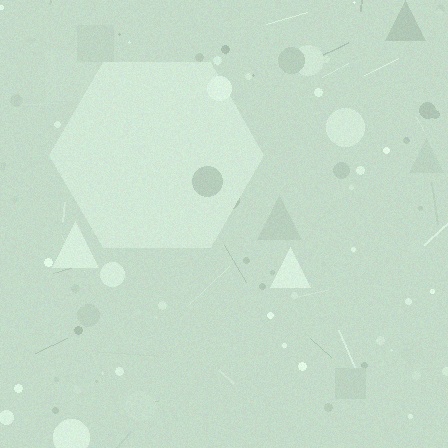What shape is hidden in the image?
A hexagon is hidden in the image.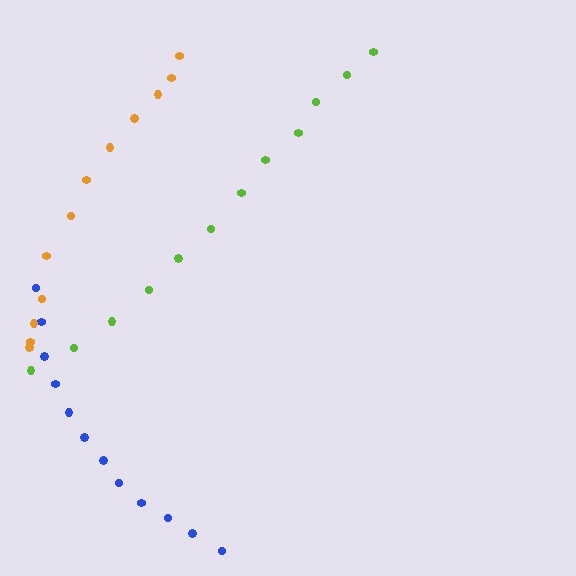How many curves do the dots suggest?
There are 3 distinct paths.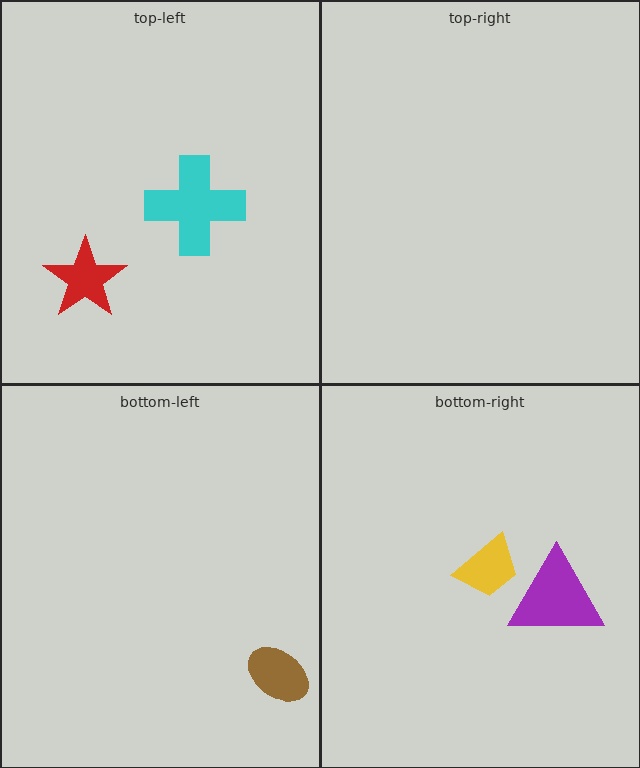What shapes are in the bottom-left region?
The brown ellipse.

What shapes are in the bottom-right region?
The purple triangle, the yellow trapezoid.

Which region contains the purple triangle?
The bottom-right region.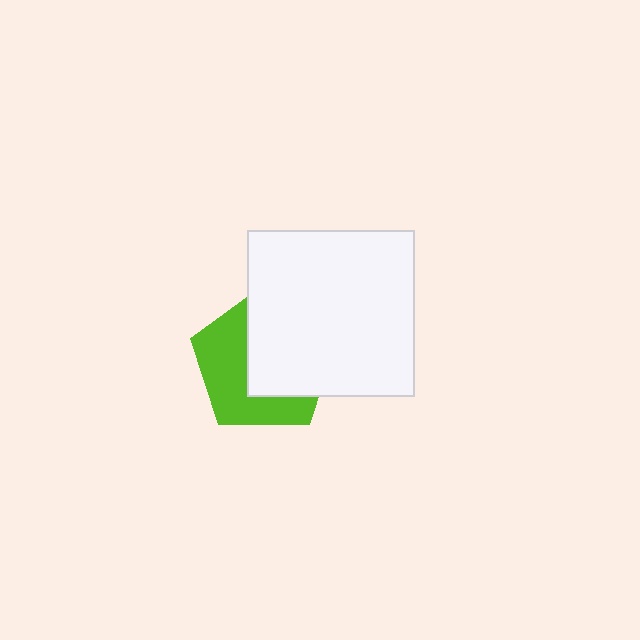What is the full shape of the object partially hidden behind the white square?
The partially hidden object is a lime pentagon.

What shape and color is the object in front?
The object in front is a white square.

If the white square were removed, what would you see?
You would see the complete lime pentagon.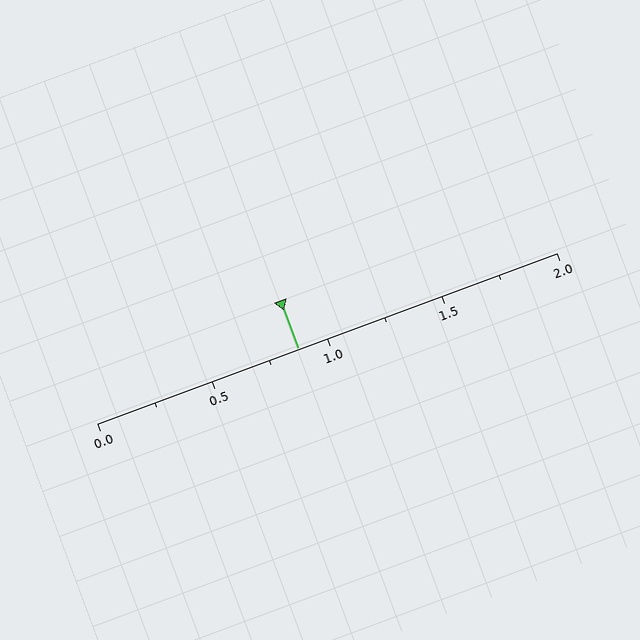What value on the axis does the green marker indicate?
The marker indicates approximately 0.88.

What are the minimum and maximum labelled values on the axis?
The axis runs from 0.0 to 2.0.